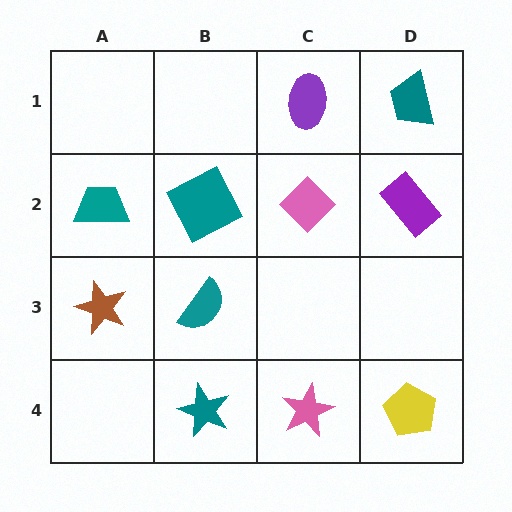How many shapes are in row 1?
2 shapes.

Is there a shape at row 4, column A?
No, that cell is empty.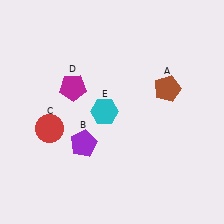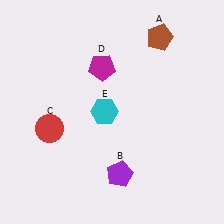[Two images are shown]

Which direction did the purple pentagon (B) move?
The purple pentagon (B) moved right.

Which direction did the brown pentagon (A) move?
The brown pentagon (A) moved up.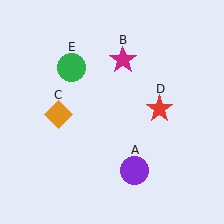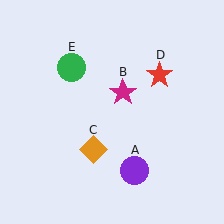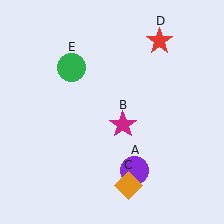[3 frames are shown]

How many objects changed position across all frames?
3 objects changed position: magenta star (object B), orange diamond (object C), red star (object D).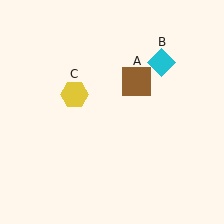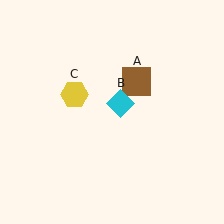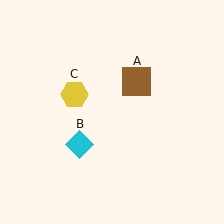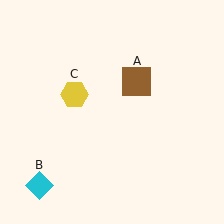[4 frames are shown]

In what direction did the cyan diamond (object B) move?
The cyan diamond (object B) moved down and to the left.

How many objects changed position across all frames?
1 object changed position: cyan diamond (object B).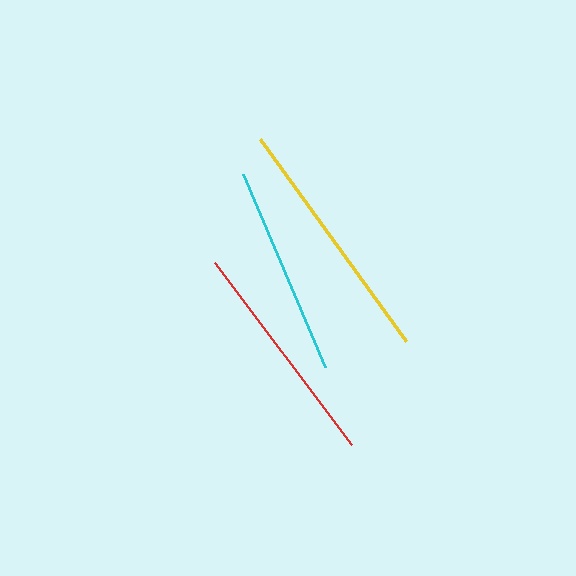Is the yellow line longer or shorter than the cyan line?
The yellow line is longer than the cyan line.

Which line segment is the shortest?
The cyan line is the shortest at approximately 210 pixels.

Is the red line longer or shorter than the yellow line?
The yellow line is longer than the red line.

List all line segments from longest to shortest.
From longest to shortest: yellow, red, cyan.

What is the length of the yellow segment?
The yellow segment is approximately 250 pixels long.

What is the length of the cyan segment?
The cyan segment is approximately 210 pixels long.